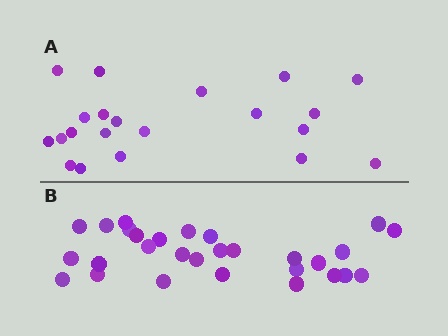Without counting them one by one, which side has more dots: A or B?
Region B (the bottom region) has more dots.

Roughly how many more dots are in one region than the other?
Region B has roughly 8 or so more dots than region A.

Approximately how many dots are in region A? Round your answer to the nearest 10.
About 20 dots. (The exact count is 21, which rounds to 20.)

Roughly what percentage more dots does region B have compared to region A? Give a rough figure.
About 40% more.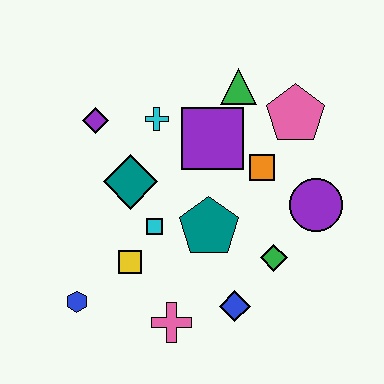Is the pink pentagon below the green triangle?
Yes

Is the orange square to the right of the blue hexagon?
Yes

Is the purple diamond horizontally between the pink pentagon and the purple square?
No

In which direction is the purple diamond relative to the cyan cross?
The purple diamond is to the left of the cyan cross.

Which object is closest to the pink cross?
The blue diamond is closest to the pink cross.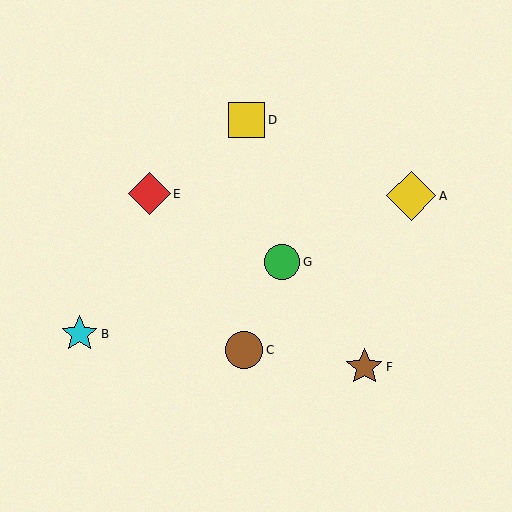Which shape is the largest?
The yellow diamond (labeled A) is the largest.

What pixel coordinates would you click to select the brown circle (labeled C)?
Click at (244, 350) to select the brown circle C.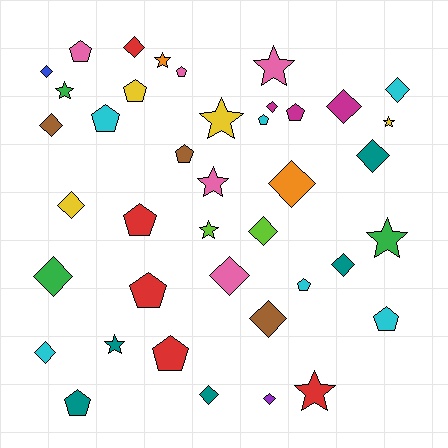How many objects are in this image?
There are 40 objects.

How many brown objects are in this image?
There are 3 brown objects.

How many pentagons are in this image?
There are 13 pentagons.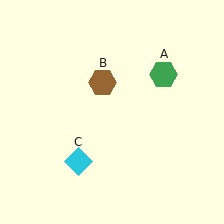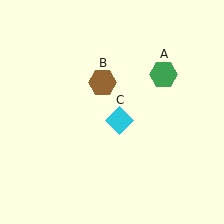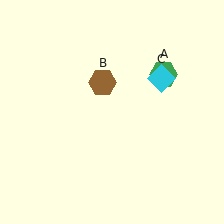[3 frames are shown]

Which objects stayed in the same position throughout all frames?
Green hexagon (object A) and brown hexagon (object B) remained stationary.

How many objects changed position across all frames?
1 object changed position: cyan diamond (object C).